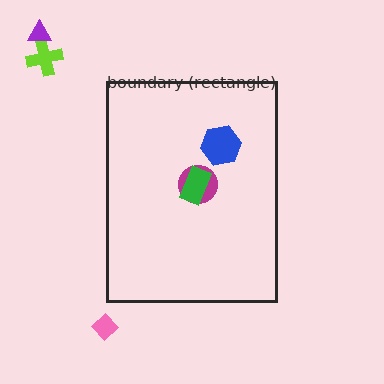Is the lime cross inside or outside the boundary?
Outside.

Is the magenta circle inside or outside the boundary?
Inside.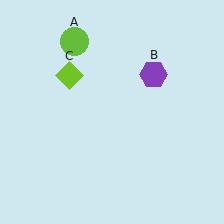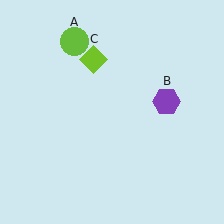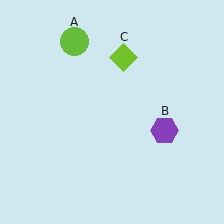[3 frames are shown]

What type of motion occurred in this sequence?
The purple hexagon (object B), lime diamond (object C) rotated clockwise around the center of the scene.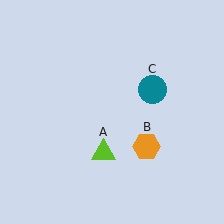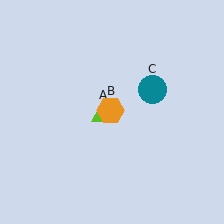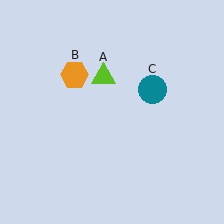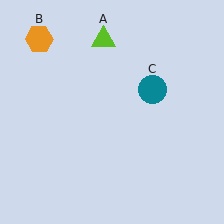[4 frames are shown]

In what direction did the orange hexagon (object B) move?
The orange hexagon (object B) moved up and to the left.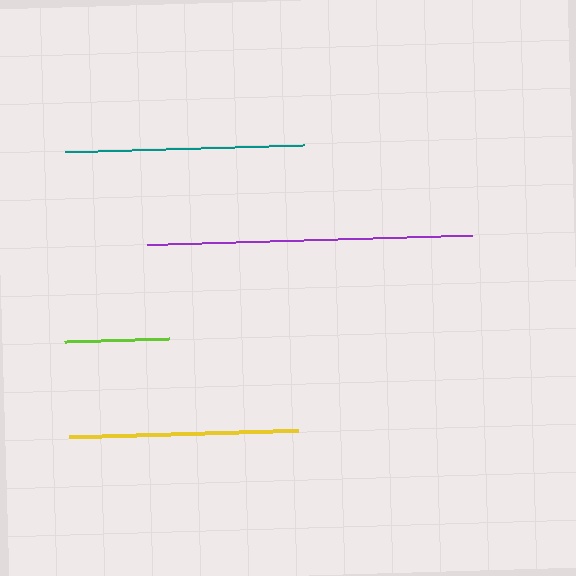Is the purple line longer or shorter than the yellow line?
The purple line is longer than the yellow line.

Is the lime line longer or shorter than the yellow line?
The yellow line is longer than the lime line.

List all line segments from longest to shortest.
From longest to shortest: purple, teal, yellow, lime.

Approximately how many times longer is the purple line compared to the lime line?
The purple line is approximately 3.1 times the length of the lime line.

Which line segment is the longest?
The purple line is the longest at approximately 325 pixels.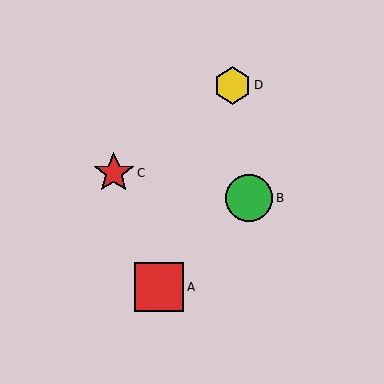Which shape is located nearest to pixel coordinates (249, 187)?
The green circle (labeled B) at (249, 198) is nearest to that location.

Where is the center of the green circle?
The center of the green circle is at (249, 198).